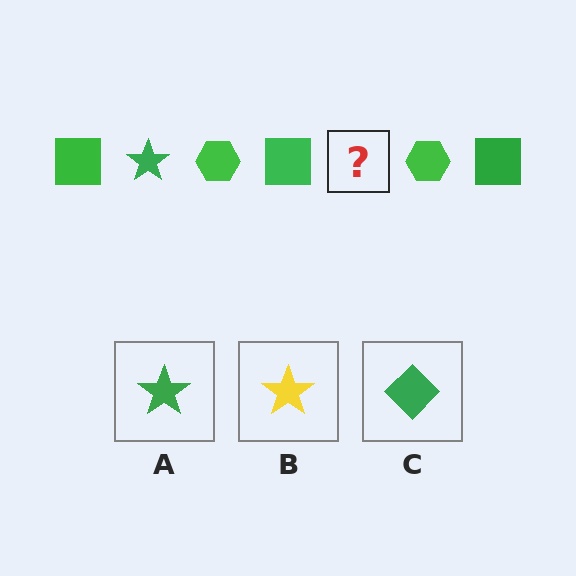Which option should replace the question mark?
Option A.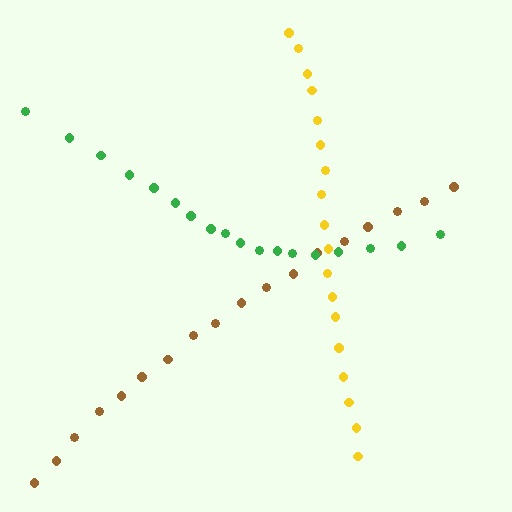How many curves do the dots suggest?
There are 3 distinct paths.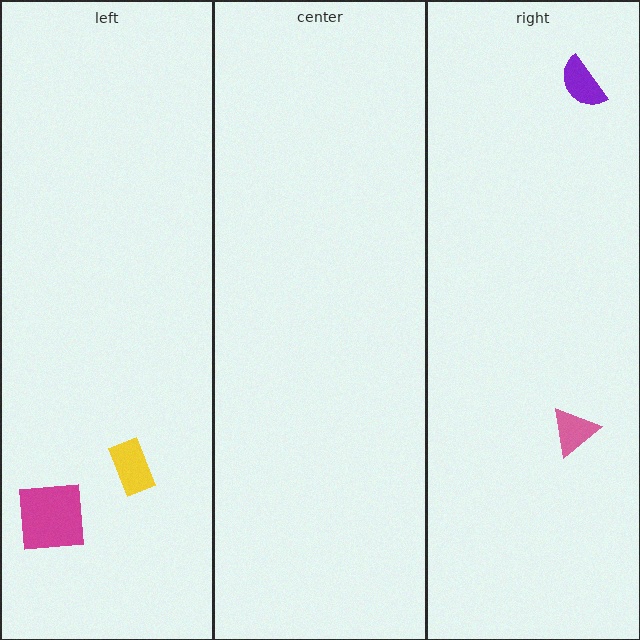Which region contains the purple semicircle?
The right region.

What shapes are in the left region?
The magenta square, the yellow rectangle.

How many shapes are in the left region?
2.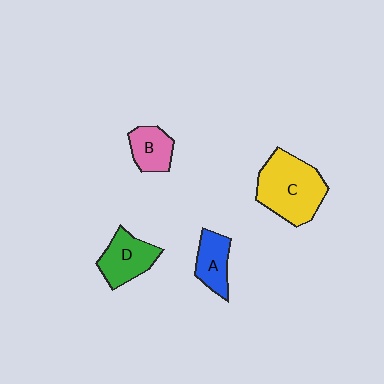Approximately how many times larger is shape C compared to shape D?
Approximately 1.6 times.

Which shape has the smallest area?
Shape B (pink).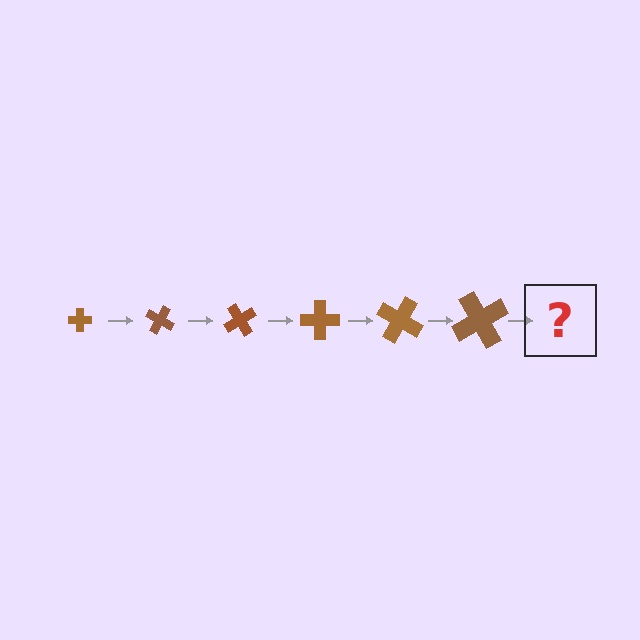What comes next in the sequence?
The next element should be a cross, larger than the previous one and rotated 180 degrees from the start.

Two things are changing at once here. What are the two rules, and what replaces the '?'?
The two rules are that the cross grows larger each step and it rotates 30 degrees each step. The '?' should be a cross, larger than the previous one and rotated 180 degrees from the start.